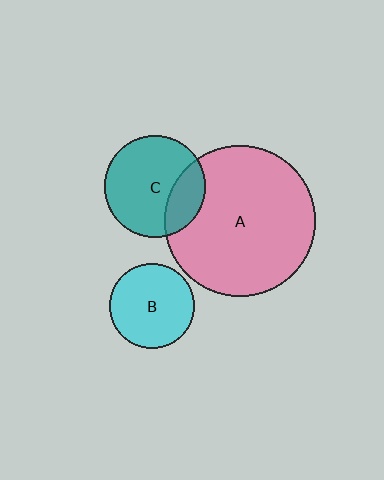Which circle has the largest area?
Circle A (pink).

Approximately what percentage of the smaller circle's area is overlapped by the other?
Approximately 25%.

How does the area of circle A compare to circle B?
Approximately 3.2 times.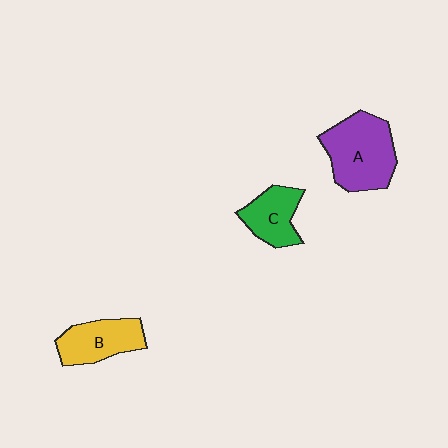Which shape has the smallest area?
Shape C (green).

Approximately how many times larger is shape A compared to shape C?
Approximately 1.6 times.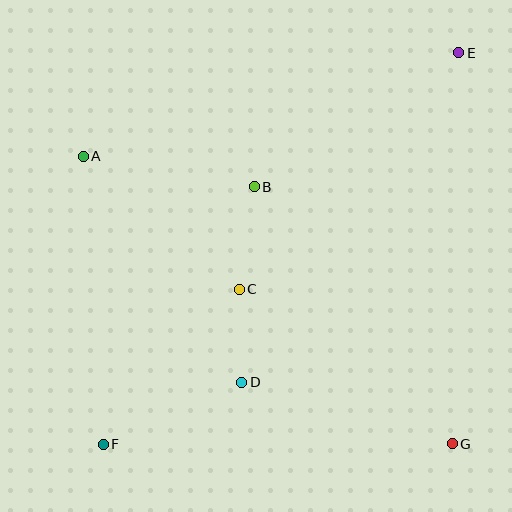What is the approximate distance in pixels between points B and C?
The distance between B and C is approximately 104 pixels.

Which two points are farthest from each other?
Points E and F are farthest from each other.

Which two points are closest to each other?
Points C and D are closest to each other.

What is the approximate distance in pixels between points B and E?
The distance between B and E is approximately 244 pixels.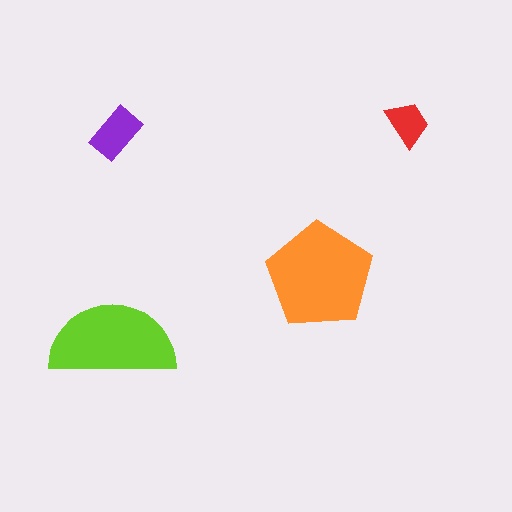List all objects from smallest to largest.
The red trapezoid, the purple rectangle, the lime semicircle, the orange pentagon.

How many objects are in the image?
There are 4 objects in the image.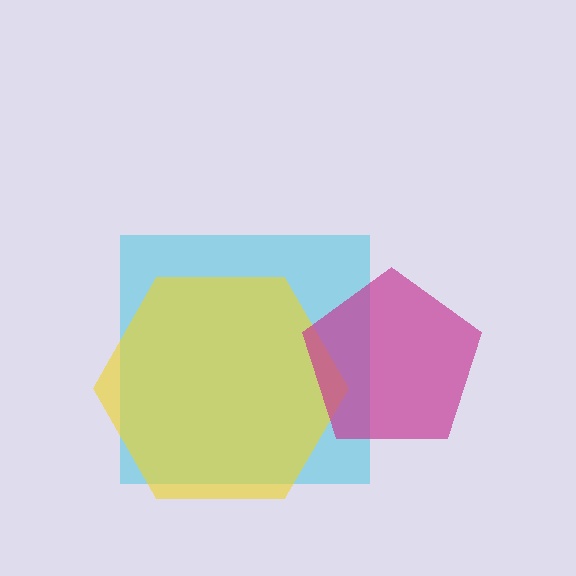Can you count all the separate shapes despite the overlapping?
Yes, there are 3 separate shapes.